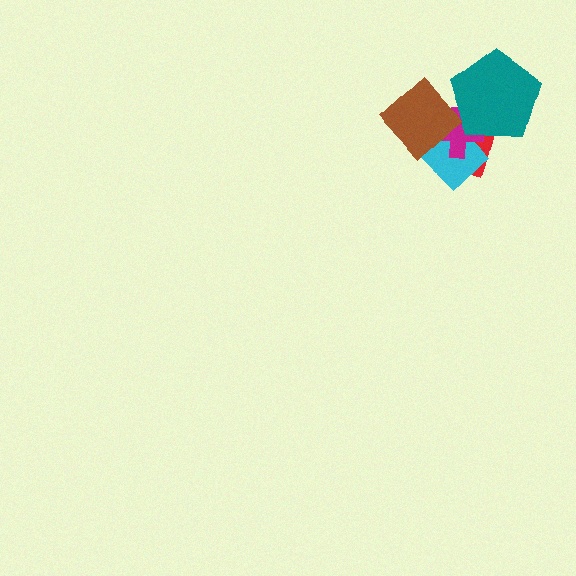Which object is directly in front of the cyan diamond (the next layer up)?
The magenta cross is directly in front of the cyan diamond.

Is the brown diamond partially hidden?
Yes, it is partially covered by another shape.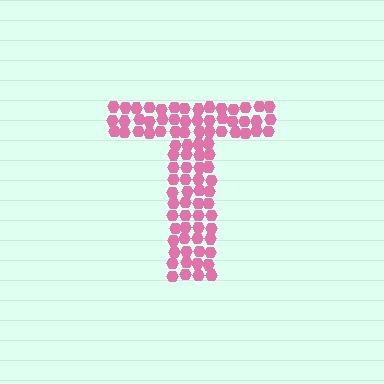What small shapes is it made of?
It is made of small hexagons.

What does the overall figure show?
The overall figure shows the letter T.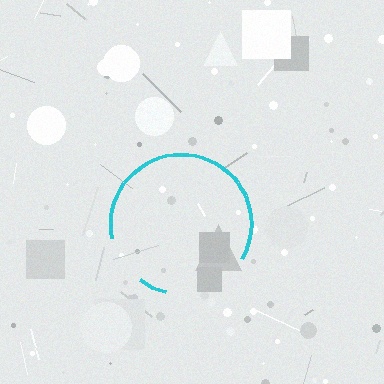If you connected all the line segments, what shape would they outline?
They would outline a circle.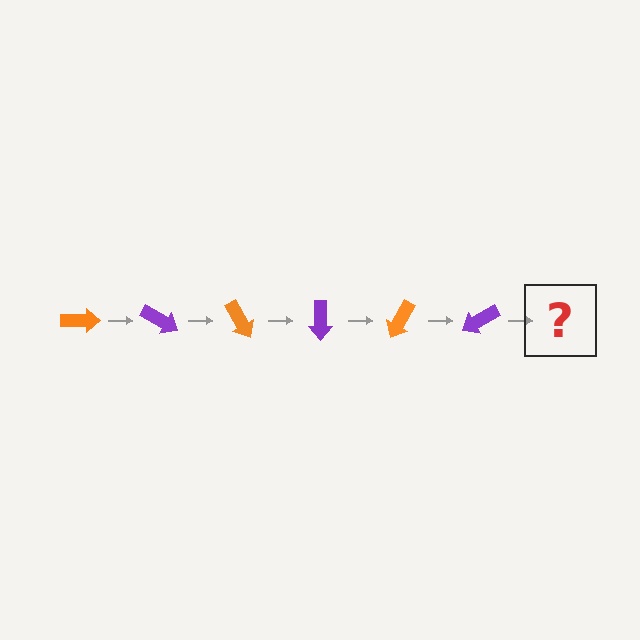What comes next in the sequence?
The next element should be an orange arrow, rotated 180 degrees from the start.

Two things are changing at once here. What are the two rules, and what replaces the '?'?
The two rules are that it rotates 30 degrees each step and the color cycles through orange and purple. The '?' should be an orange arrow, rotated 180 degrees from the start.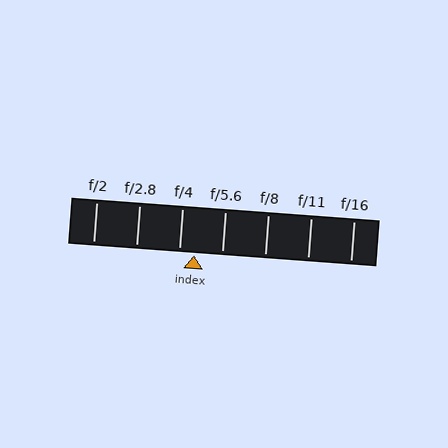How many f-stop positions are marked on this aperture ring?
There are 7 f-stop positions marked.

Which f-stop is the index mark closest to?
The index mark is closest to f/4.